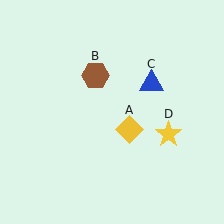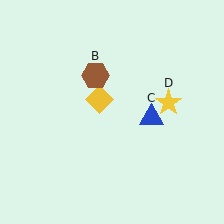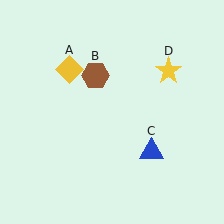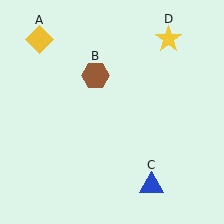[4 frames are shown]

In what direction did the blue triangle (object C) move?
The blue triangle (object C) moved down.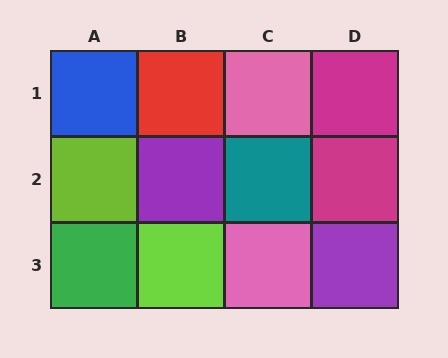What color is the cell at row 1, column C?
Pink.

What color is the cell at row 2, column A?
Lime.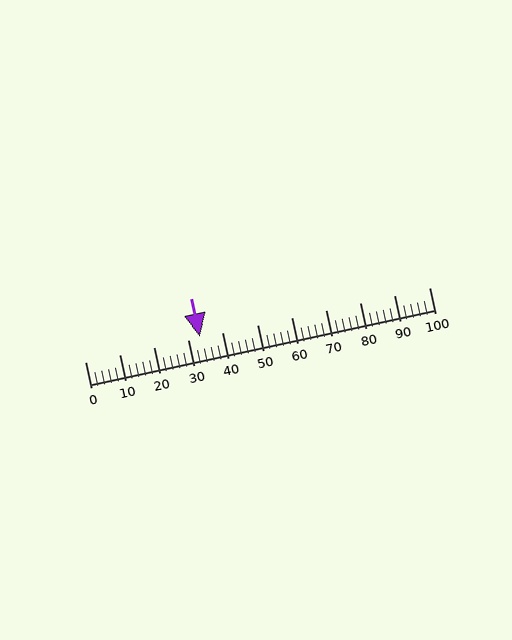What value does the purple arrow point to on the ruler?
The purple arrow points to approximately 34.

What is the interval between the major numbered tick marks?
The major tick marks are spaced 10 units apart.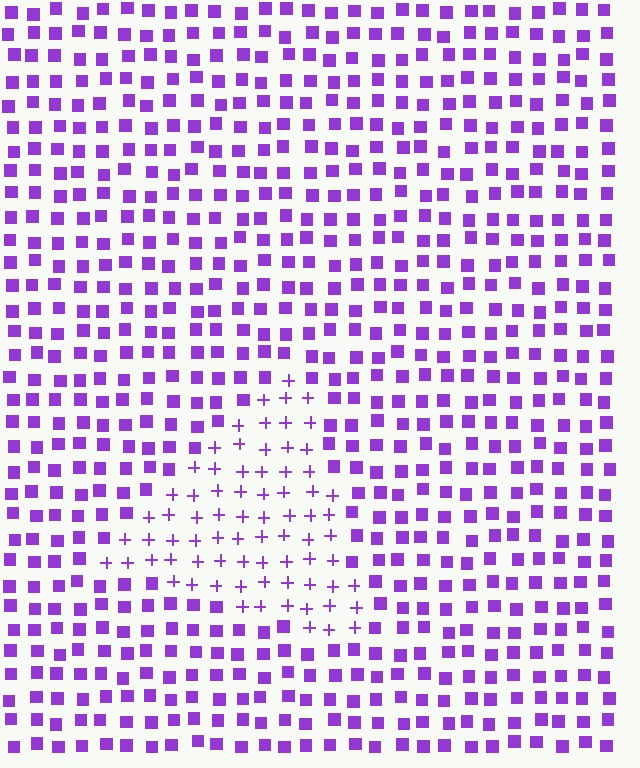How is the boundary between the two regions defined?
The boundary is defined by a change in element shape: plus signs inside vs. squares outside. All elements share the same color and spacing.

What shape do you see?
I see a triangle.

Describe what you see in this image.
The image is filled with small purple elements arranged in a uniform grid. A triangle-shaped region contains plus signs, while the surrounding area contains squares. The boundary is defined purely by the change in element shape.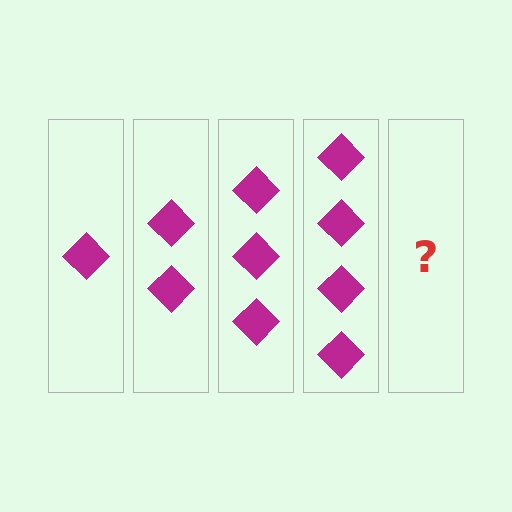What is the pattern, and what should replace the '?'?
The pattern is that each step adds one more diamond. The '?' should be 5 diamonds.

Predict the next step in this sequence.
The next step is 5 diamonds.